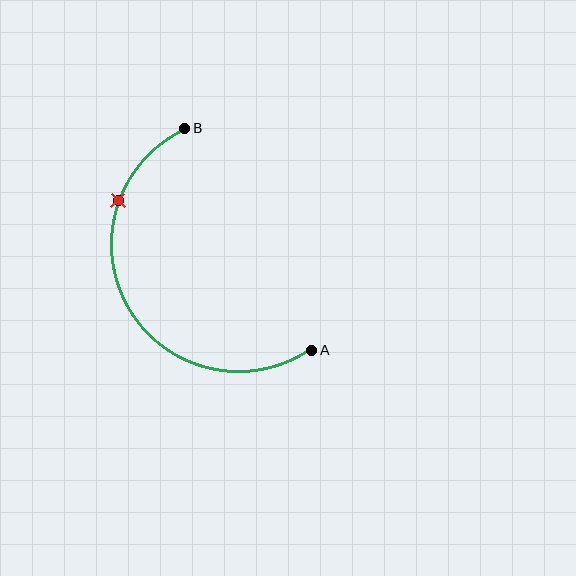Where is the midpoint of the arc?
The arc midpoint is the point on the curve farthest from the straight line joining A and B. It sits to the left of that line.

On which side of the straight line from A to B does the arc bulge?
The arc bulges to the left of the straight line connecting A and B.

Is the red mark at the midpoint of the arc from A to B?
No. The red mark lies on the arc but is closer to endpoint B. The arc midpoint would be at the point on the curve equidistant along the arc from both A and B.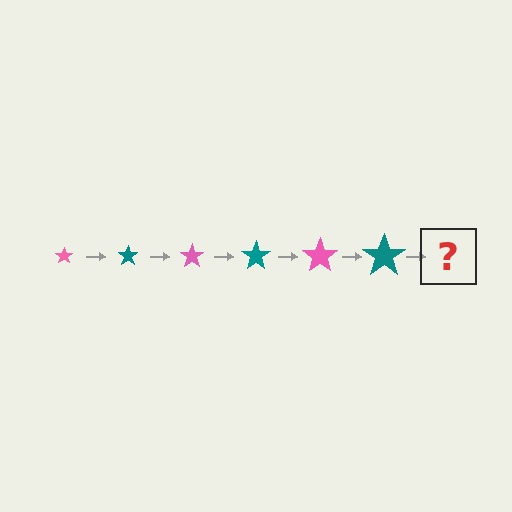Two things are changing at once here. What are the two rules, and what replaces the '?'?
The two rules are that the star grows larger each step and the color cycles through pink and teal. The '?' should be a pink star, larger than the previous one.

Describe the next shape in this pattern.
It should be a pink star, larger than the previous one.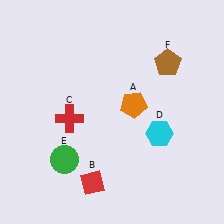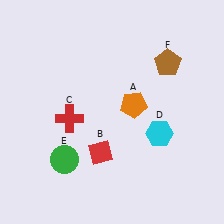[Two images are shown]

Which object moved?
The red diamond (B) moved up.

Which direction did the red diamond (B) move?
The red diamond (B) moved up.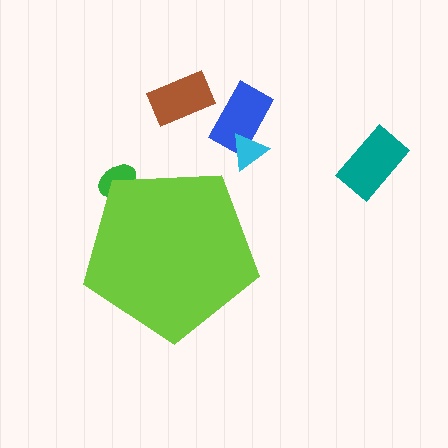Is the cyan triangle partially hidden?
No, the cyan triangle is fully visible.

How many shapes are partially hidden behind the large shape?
1 shape is partially hidden.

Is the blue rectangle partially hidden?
No, the blue rectangle is fully visible.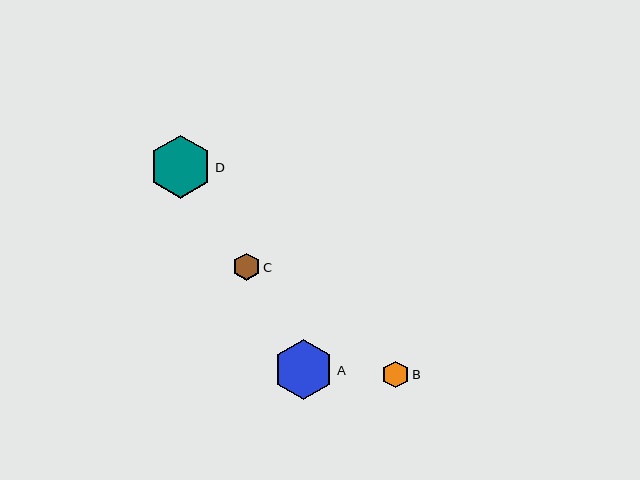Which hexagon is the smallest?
Hexagon B is the smallest with a size of approximately 27 pixels.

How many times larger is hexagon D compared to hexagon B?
Hexagon D is approximately 2.3 times the size of hexagon B.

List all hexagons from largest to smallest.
From largest to smallest: D, A, C, B.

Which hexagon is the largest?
Hexagon D is the largest with a size of approximately 63 pixels.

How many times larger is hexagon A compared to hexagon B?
Hexagon A is approximately 2.2 times the size of hexagon B.